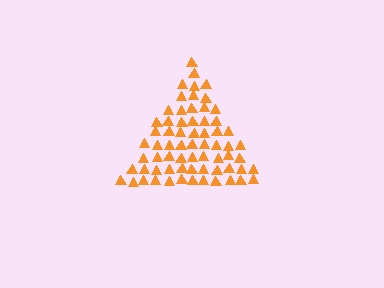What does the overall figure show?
The overall figure shows a triangle.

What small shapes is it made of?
It is made of small triangles.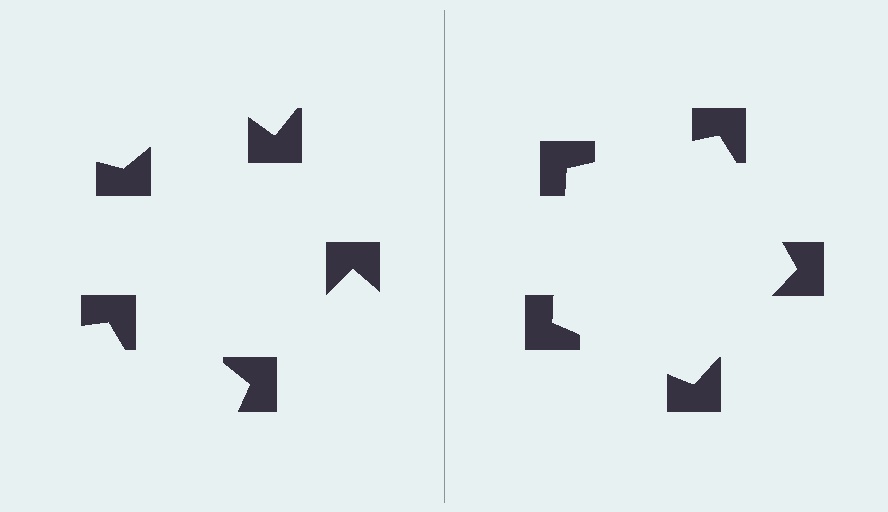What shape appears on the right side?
An illusory pentagon.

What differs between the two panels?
The notched squares are positioned identically on both sides; only the wedge orientations differ. On the right they align to a pentagon; on the left they are misaligned.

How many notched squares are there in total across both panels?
10 — 5 on each side.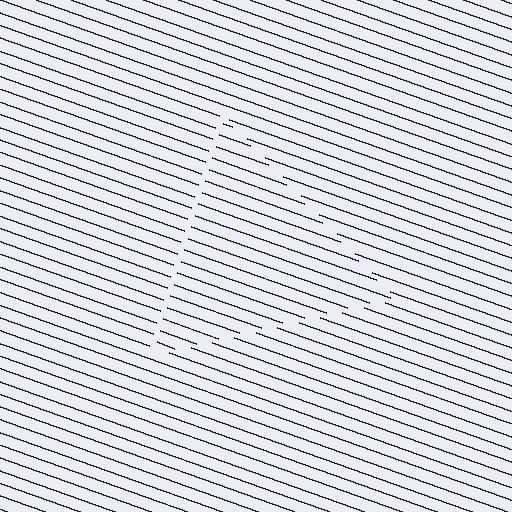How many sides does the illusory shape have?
3 sides — the line-ends trace a triangle.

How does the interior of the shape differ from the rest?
The interior of the shape contains the same grating, shifted by half a period — the contour is defined by the phase discontinuity where line-ends from the inner and outer gratings abut.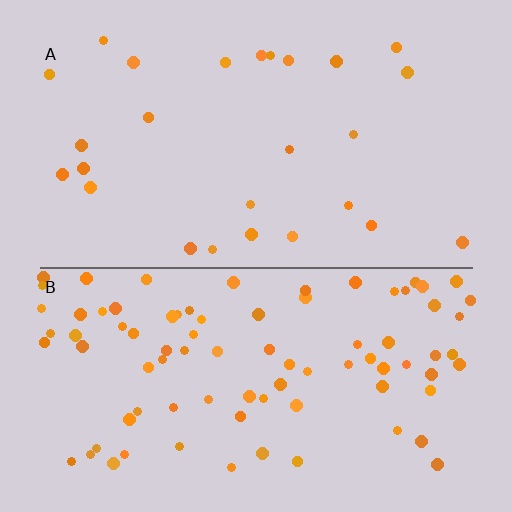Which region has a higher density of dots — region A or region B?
B (the bottom).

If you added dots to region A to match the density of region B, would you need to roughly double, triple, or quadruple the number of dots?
Approximately triple.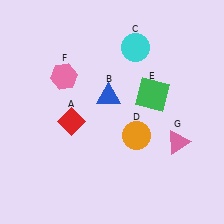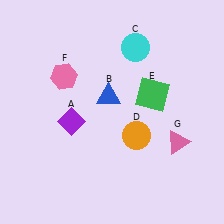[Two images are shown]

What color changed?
The diamond (A) changed from red in Image 1 to purple in Image 2.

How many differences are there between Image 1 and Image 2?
There is 1 difference between the two images.